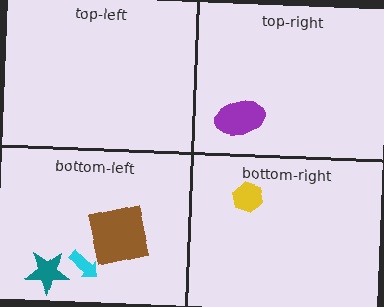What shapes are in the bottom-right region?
The yellow hexagon.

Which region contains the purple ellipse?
The top-right region.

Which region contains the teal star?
The bottom-left region.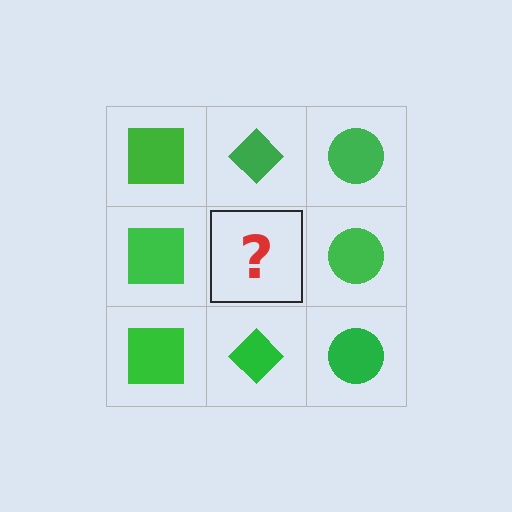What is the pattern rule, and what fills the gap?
The rule is that each column has a consistent shape. The gap should be filled with a green diamond.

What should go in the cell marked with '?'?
The missing cell should contain a green diamond.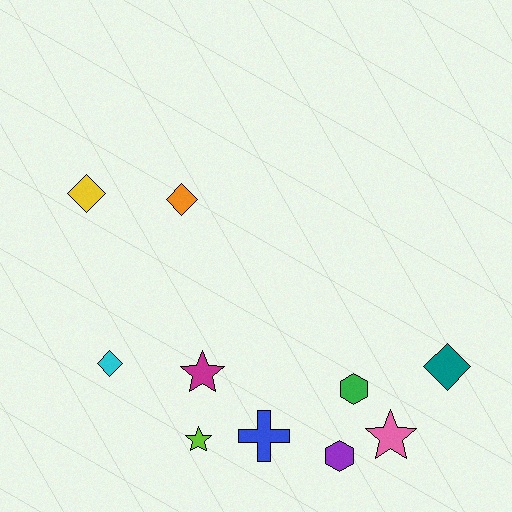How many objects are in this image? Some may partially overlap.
There are 10 objects.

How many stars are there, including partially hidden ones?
There are 3 stars.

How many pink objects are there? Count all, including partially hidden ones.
There is 1 pink object.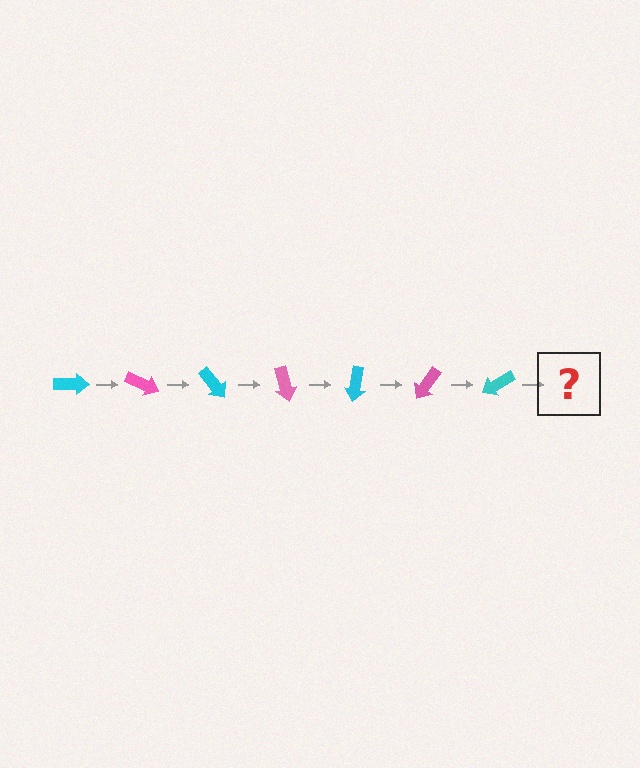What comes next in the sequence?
The next element should be a pink arrow, rotated 175 degrees from the start.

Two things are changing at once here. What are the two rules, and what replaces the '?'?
The two rules are that it rotates 25 degrees each step and the color cycles through cyan and pink. The '?' should be a pink arrow, rotated 175 degrees from the start.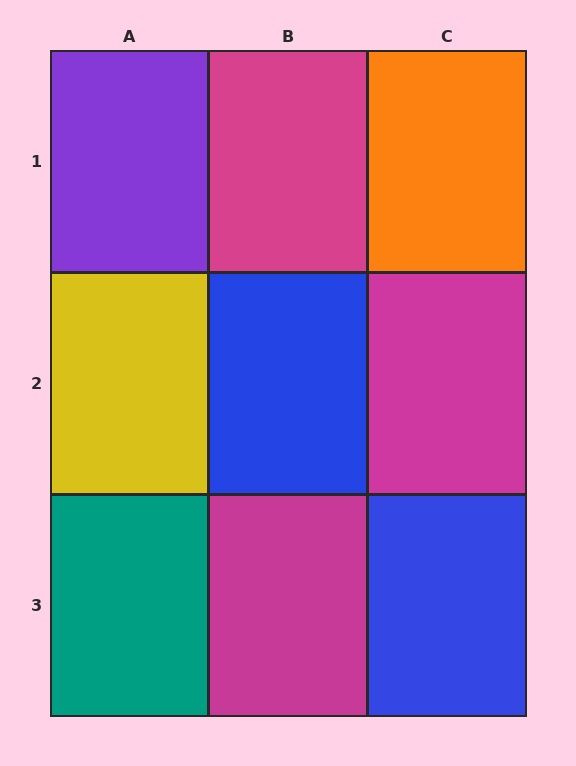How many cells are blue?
2 cells are blue.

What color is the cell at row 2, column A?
Yellow.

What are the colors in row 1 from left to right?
Purple, magenta, orange.